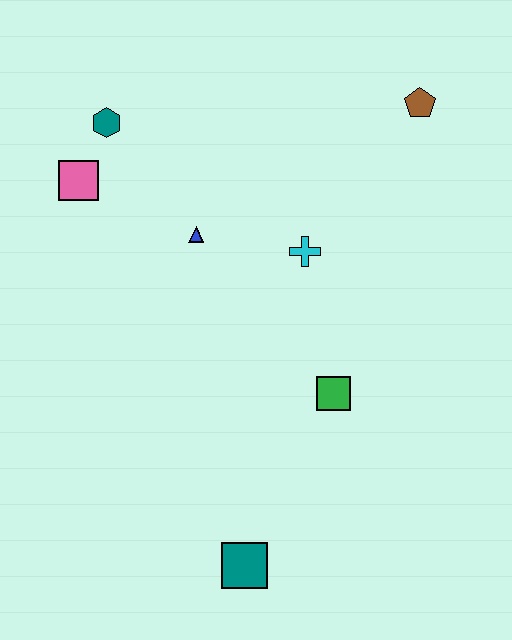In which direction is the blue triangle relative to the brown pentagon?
The blue triangle is to the left of the brown pentagon.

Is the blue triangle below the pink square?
Yes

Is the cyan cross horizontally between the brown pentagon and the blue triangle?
Yes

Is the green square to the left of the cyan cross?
No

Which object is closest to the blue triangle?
The cyan cross is closest to the blue triangle.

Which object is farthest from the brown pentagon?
The teal square is farthest from the brown pentagon.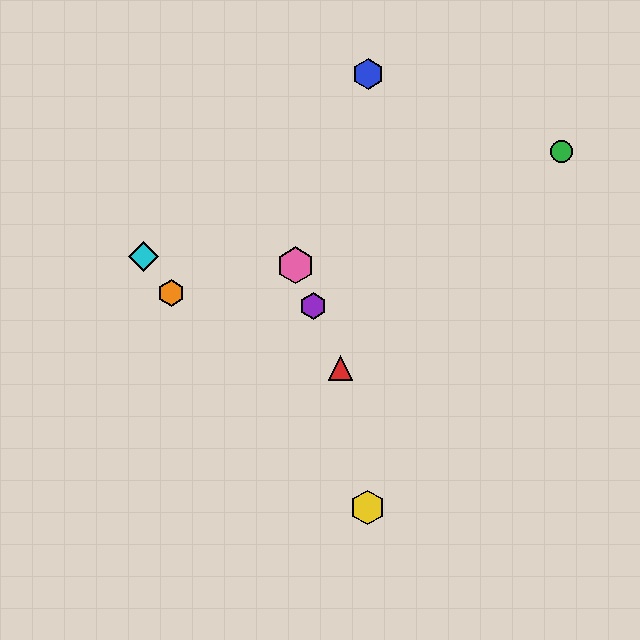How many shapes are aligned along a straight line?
3 shapes (the red triangle, the purple hexagon, the pink hexagon) are aligned along a straight line.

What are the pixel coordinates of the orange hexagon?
The orange hexagon is at (171, 293).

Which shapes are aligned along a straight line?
The red triangle, the purple hexagon, the pink hexagon are aligned along a straight line.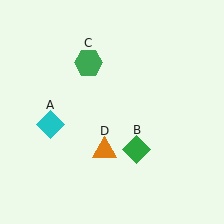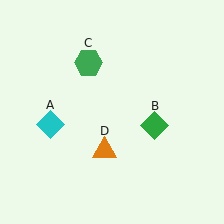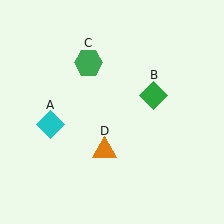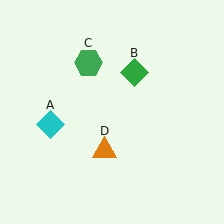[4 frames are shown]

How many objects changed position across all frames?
1 object changed position: green diamond (object B).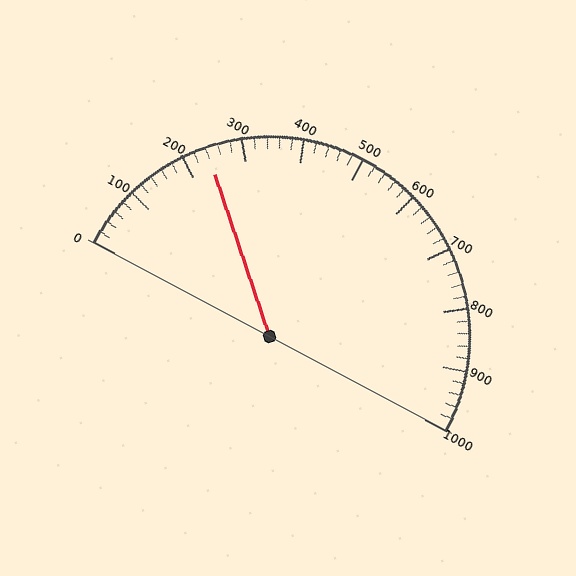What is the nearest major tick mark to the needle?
The nearest major tick mark is 200.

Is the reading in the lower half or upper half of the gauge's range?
The reading is in the lower half of the range (0 to 1000).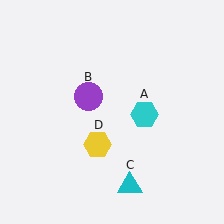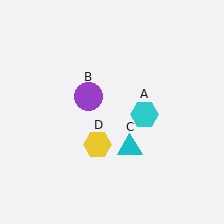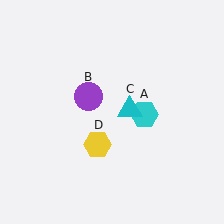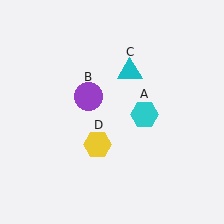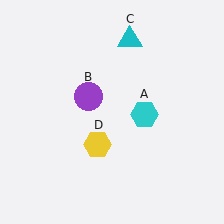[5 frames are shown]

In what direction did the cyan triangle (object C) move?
The cyan triangle (object C) moved up.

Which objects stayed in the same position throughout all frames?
Cyan hexagon (object A) and purple circle (object B) and yellow hexagon (object D) remained stationary.